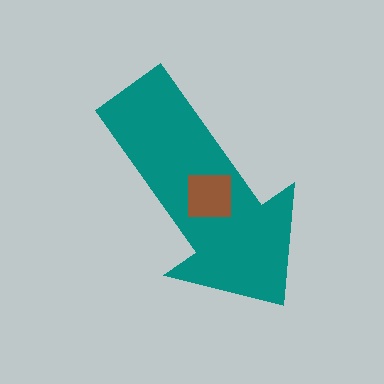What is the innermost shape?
The brown square.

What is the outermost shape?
The teal arrow.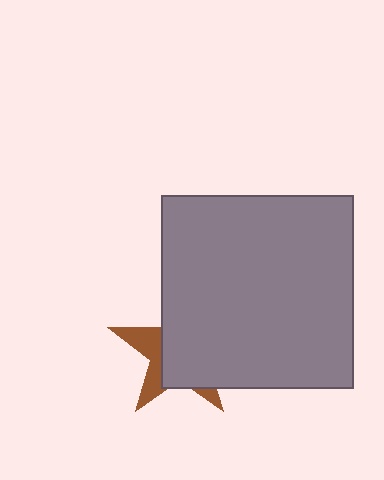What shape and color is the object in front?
The object in front is a gray square.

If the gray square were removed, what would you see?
You would see the complete brown star.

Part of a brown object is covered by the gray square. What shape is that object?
It is a star.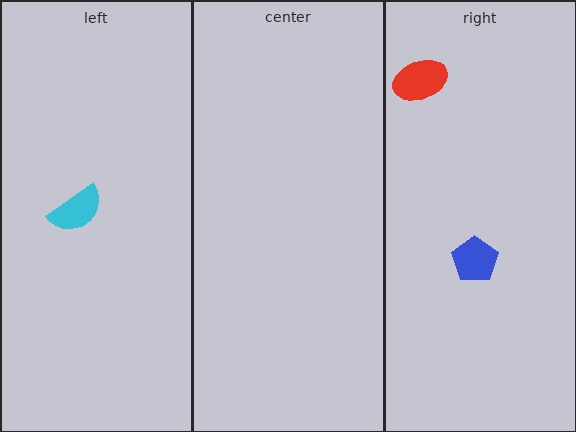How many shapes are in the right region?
2.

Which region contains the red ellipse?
The right region.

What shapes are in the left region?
The cyan semicircle.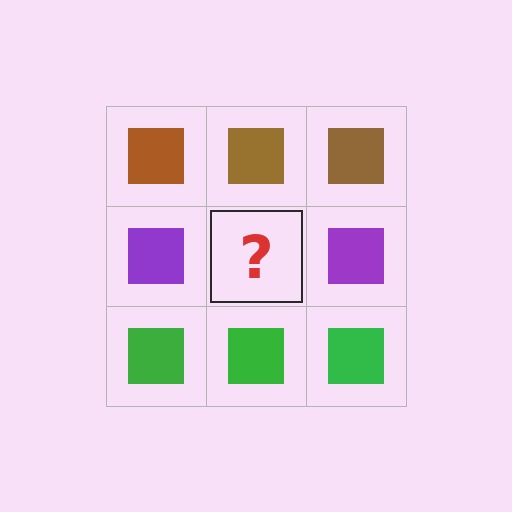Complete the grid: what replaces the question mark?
The question mark should be replaced with a purple square.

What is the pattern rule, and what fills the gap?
The rule is that each row has a consistent color. The gap should be filled with a purple square.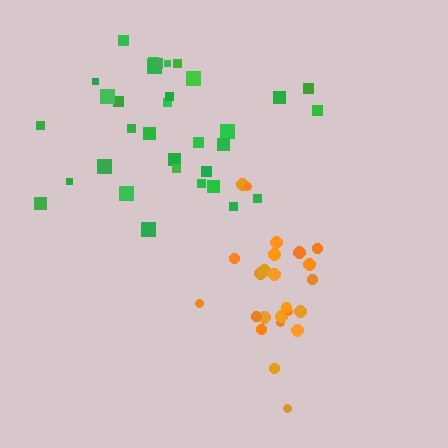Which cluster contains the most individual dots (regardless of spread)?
Green (33).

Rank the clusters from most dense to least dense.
orange, green.